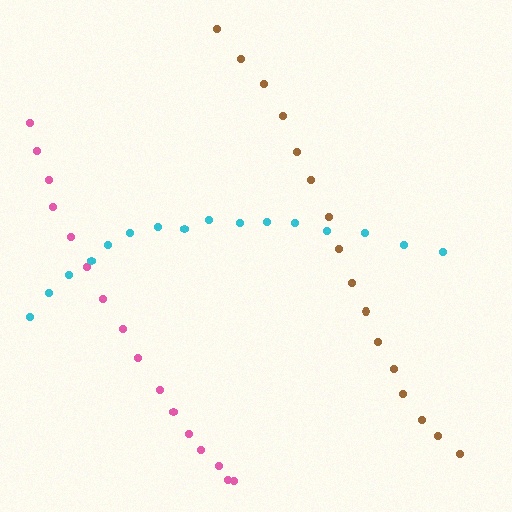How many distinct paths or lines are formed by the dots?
There are 3 distinct paths.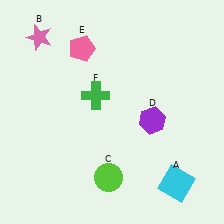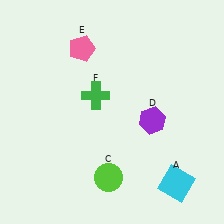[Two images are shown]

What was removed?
The pink star (B) was removed in Image 2.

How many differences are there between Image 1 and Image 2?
There is 1 difference between the two images.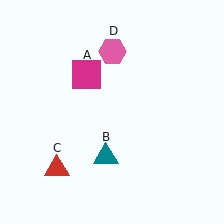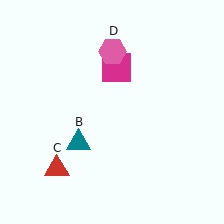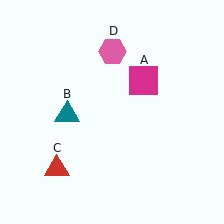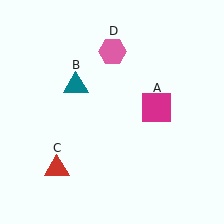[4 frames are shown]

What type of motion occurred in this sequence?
The magenta square (object A), teal triangle (object B) rotated clockwise around the center of the scene.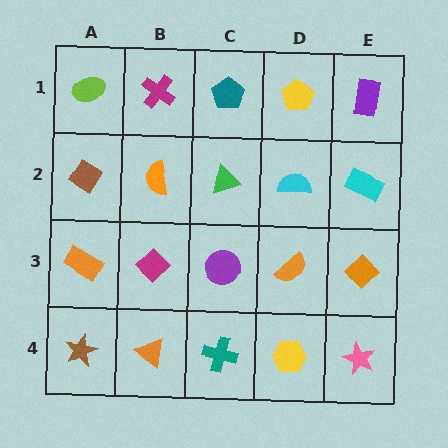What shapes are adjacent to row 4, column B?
A magenta diamond (row 3, column B), a brown star (row 4, column A), a teal cross (row 4, column C).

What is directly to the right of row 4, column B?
A teal cross.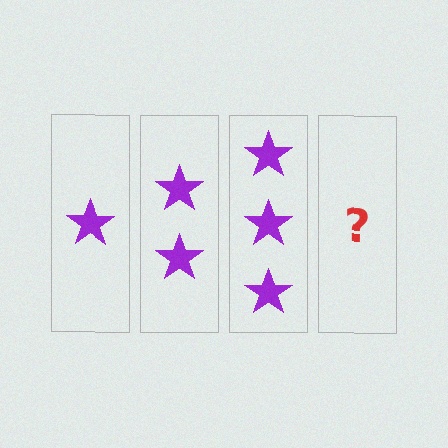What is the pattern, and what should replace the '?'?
The pattern is that each step adds one more star. The '?' should be 4 stars.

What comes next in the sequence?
The next element should be 4 stars.